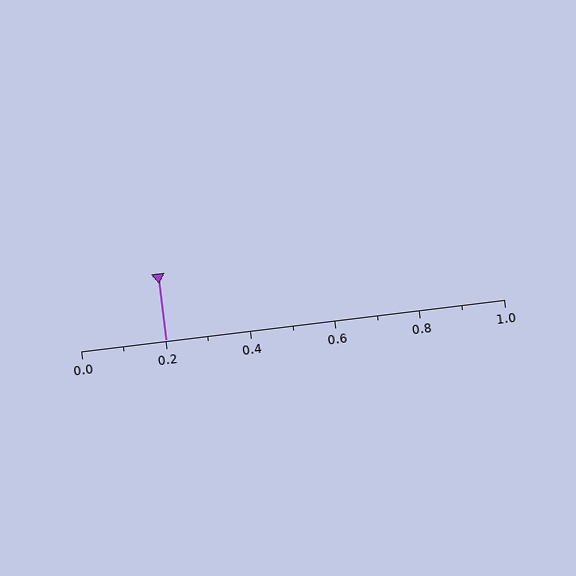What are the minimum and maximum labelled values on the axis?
The axis runs from 0.0 to 1.0.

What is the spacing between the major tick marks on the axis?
The major ticks are spaced 0.2 apart.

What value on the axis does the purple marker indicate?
The marker indicates approximately 0.2.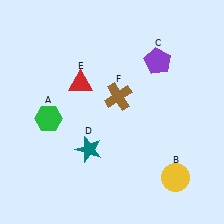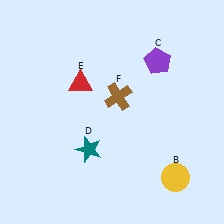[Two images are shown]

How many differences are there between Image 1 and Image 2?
There is 1 difference between the two images.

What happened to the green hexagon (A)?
The green hexagon (A) was removed in Image 2. It was in the bottom-left area of Image 1.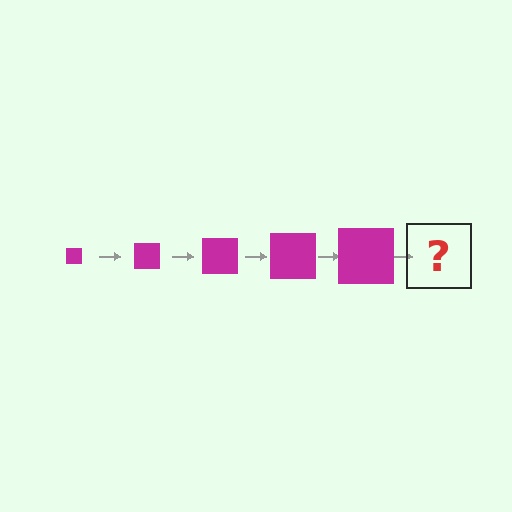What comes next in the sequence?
The next element should be a magenta square, larger than the previous one.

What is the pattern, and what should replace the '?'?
The pattern is that the square gets progressively larger each step. The '?' should be a magenta square, larger than the previous one.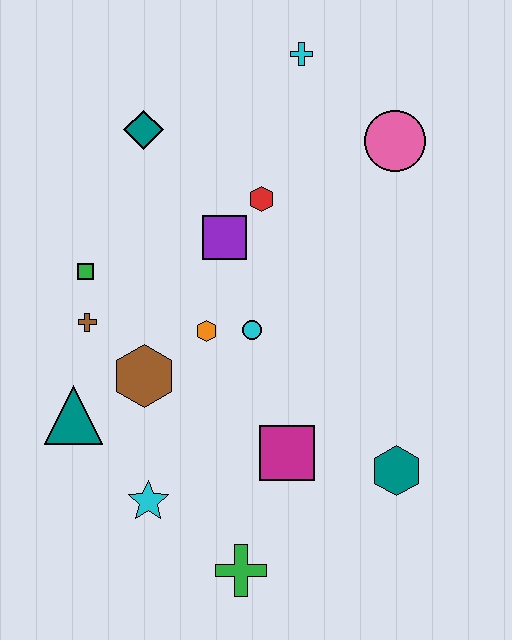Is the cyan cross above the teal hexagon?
Yes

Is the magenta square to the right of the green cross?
Yes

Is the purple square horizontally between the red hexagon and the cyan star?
Yes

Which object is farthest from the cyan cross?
The green cross is farthest from the cyan cross.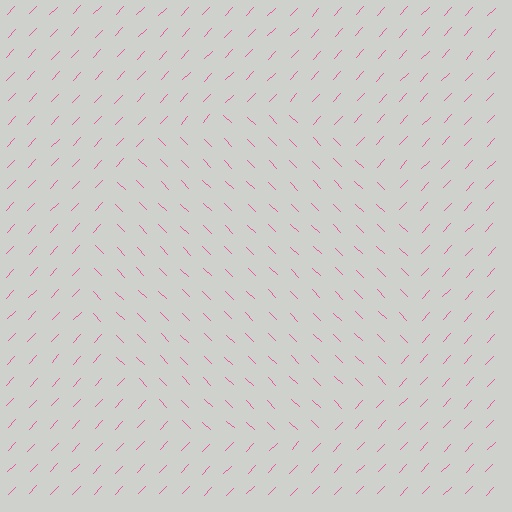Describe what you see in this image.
The image is filled with small pink line segments. A circle region in the image has lines oriented differently from the surrounding lines, creating a visible texture boundary.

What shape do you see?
I see a circle.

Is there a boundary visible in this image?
Yes, there is a texture boundary formed by a change in line orientation.